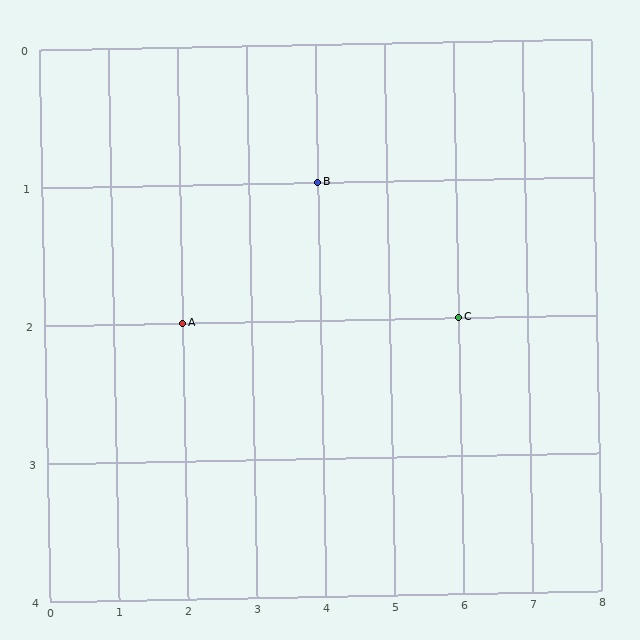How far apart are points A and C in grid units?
Points A and C are 4 columns apart.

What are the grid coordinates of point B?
Point B is at grid coordinates (4, 1).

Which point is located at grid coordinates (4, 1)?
Point B is at (4, 1).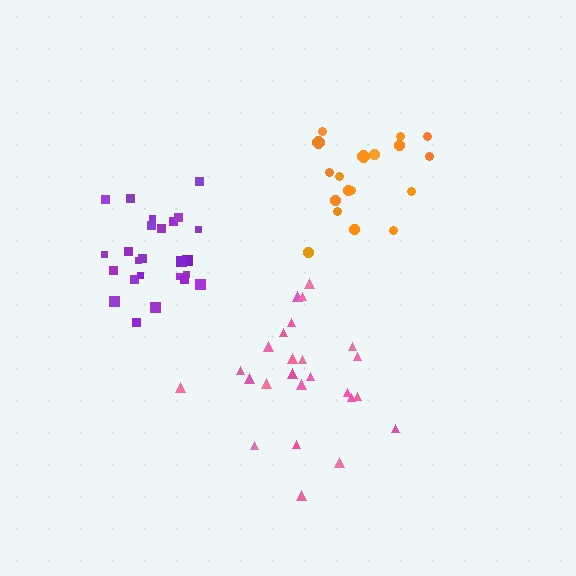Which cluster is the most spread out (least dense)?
Pink.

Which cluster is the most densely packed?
Purple.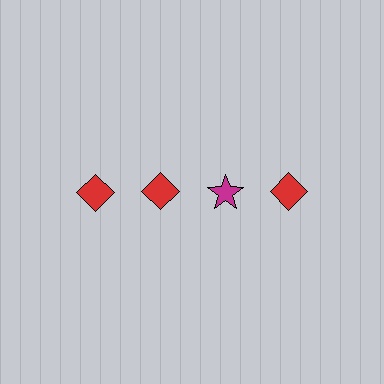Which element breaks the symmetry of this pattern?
The magenta star in the top row, center column breaks the symmetry. All other shapes are red diamonds.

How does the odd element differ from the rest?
It differs in both color (magenta instead of red) and shape (star instead of diamond).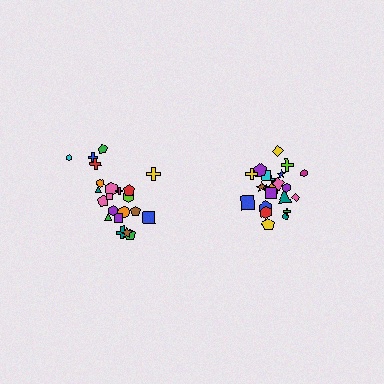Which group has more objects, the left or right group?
The right group.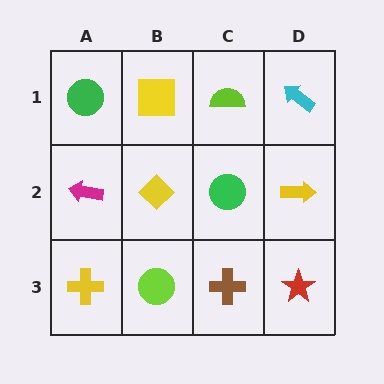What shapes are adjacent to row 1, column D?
A yellow arrow (row 2, column D), a lime semicircle (row 1, column C).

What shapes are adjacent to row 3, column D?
A yellow arrow (row 2, column D), a brown cross (row 3, column C).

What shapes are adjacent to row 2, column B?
A yellow square (row 1, column B), a lime circle (row 3, column B), a magenta arrow (row 2, column A), a green circle (row 2, column C).